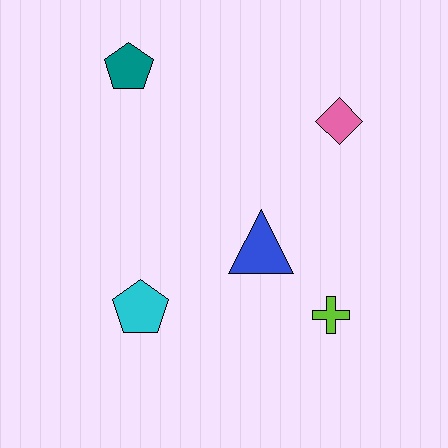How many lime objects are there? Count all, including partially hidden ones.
There is 1 lime object.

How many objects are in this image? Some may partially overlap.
There are 5 objects.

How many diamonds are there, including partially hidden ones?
There is 1 diamond.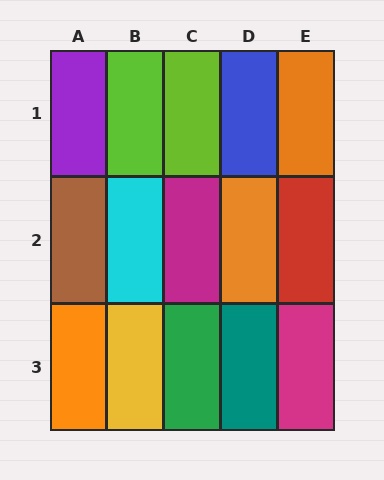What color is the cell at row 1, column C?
Lime.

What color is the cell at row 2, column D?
Orange.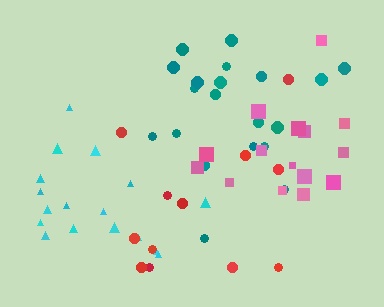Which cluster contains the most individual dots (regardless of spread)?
Teal (21).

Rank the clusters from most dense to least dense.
cyan, teal, pink, red.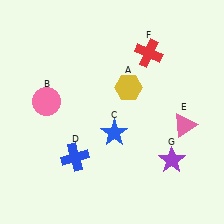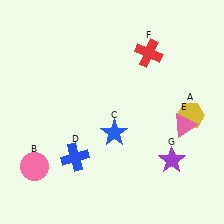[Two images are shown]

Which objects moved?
The objects that moved are: the yellow hexagon (A), the pink circle (B).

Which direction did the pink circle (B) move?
The pink circle (B) moved down.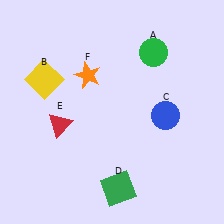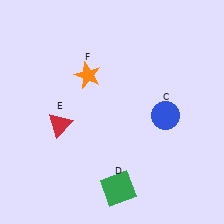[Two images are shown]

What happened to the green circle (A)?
The green circle (A) was removed in Image 2. It was in the top-right area of Image 1.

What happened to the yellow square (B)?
The yellow square (B) was removed in Image 2. It was in the top-left area of Image 1.